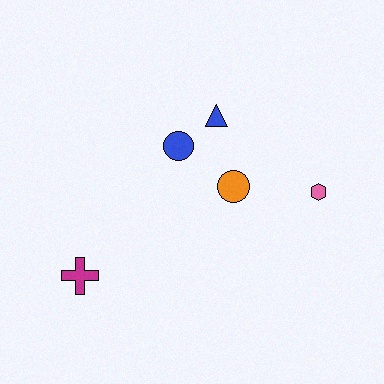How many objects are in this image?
There are 5 objects.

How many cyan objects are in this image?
There are no cyan objects.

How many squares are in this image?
There are no squares.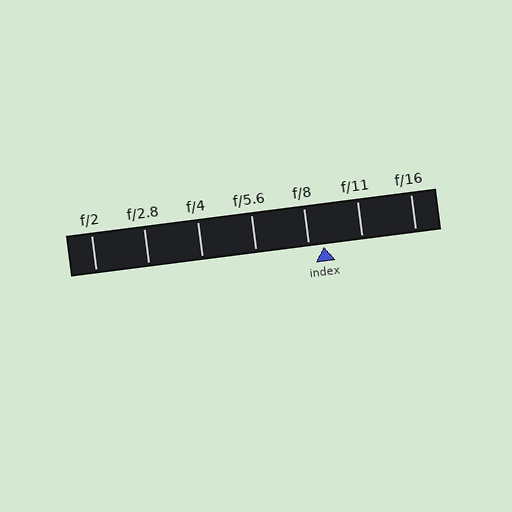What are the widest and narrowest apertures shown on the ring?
The widest aperture shown is f/2 and the narrowest is f/16.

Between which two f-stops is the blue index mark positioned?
The index mark is between f/8 and f/11.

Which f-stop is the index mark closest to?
The index mark is closest to f/8.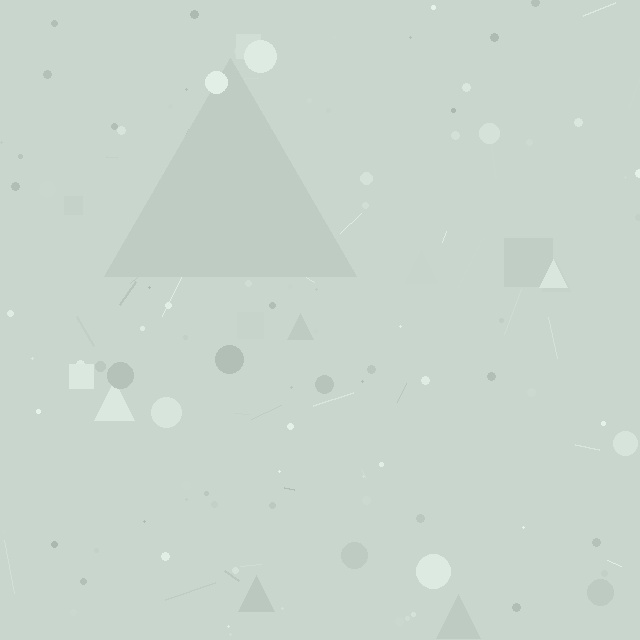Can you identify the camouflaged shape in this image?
The camouflaged shape is a triangle.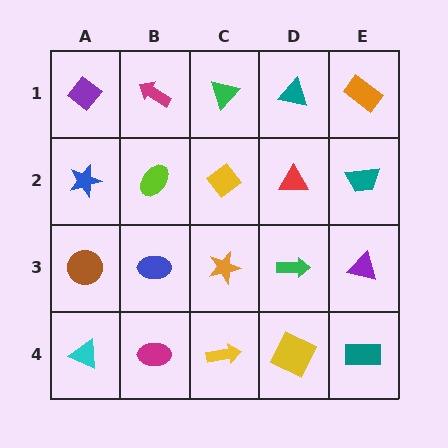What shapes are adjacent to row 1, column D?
A red triangle (row 2, column D), a green triangle (row 1, column C), an orange rectangle (row 1, column E).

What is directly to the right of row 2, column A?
A lime ellipse.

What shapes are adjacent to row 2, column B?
A magenta arrow (row 1, column B), a blue ellipse (row 3, column B), a blue star (row 2, column A), a yellow diamond (row 2, column C).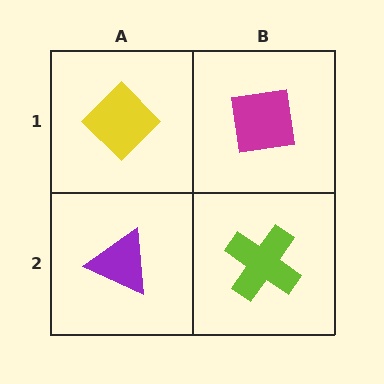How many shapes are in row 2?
2 shapes.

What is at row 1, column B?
A magenta square.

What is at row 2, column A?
A purple triangle.